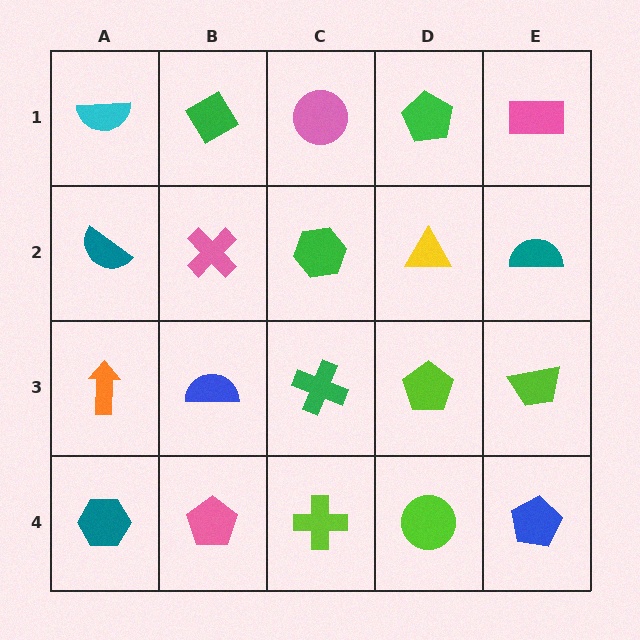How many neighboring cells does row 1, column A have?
2.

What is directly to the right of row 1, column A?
A green diamond.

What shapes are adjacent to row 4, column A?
An orange arrow (row 3, column A), a pink pentagon (row 4, column B).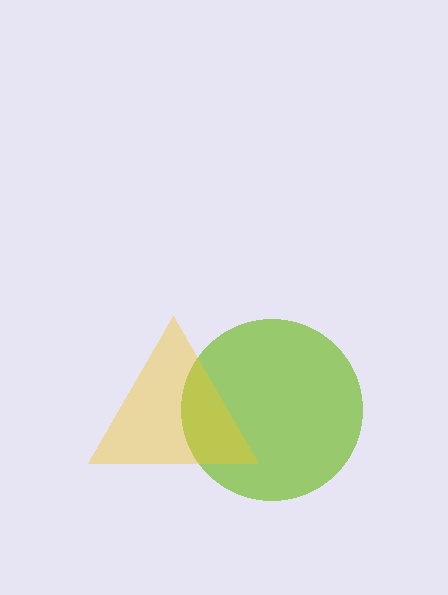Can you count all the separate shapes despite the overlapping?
Yes, there are 2 separate shapes.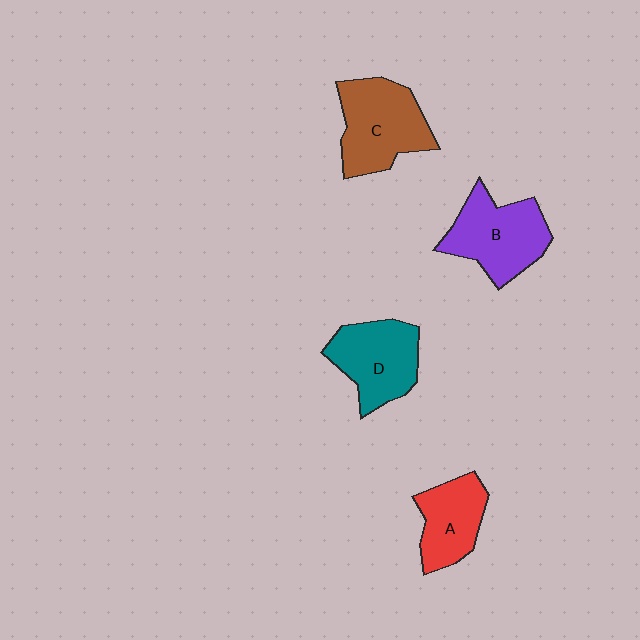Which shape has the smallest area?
Shape A (red).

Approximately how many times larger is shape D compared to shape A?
Approximately 1.2 times.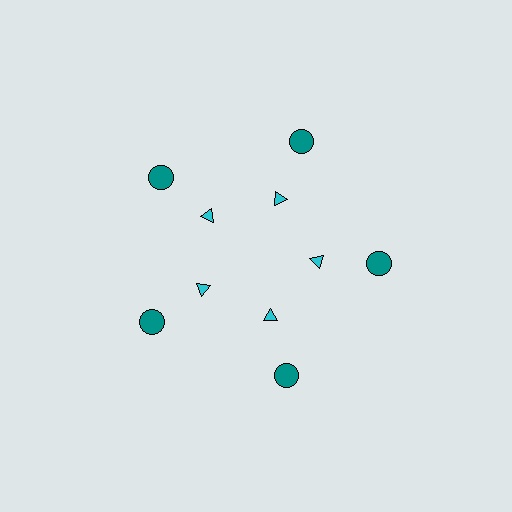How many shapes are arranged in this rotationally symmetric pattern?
There are 10 shapes, arranged in 5 groups of 2.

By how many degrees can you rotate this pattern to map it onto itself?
The pattern maps onto itself every 72 degrees of rotation.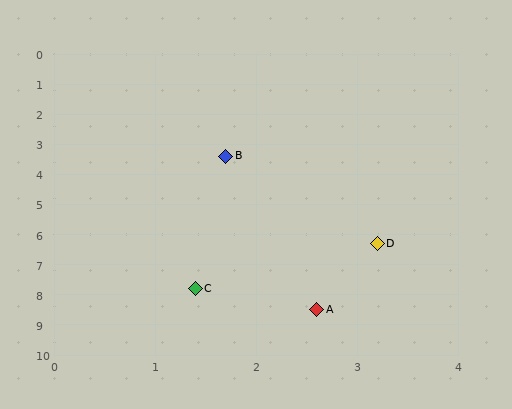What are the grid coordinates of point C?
Point C is at approximately (1.4, 7.8).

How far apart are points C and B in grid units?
Points C and B are about 4.4 grid units apart.